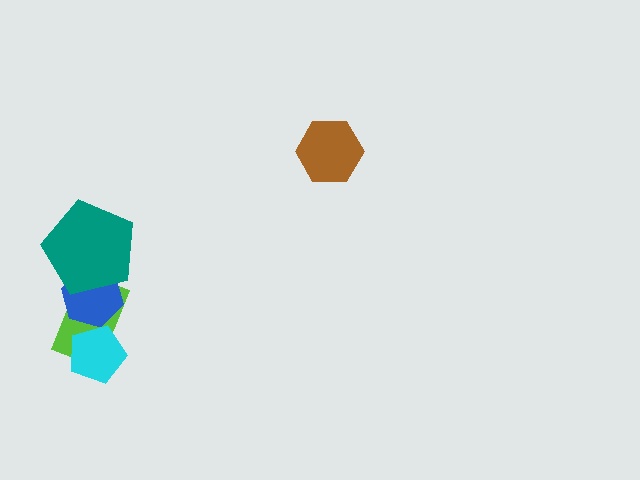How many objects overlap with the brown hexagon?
0 objects overlap with the brown hexagon.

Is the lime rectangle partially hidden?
Yes, it is partially covered by another shape.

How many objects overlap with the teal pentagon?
2 objects overlap with the teal pentagon.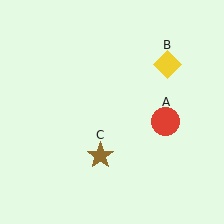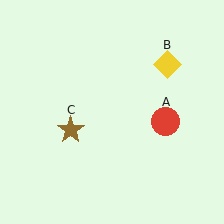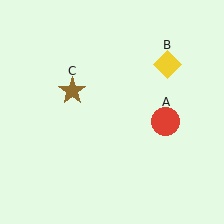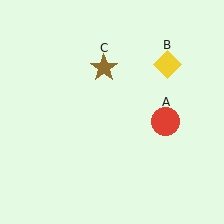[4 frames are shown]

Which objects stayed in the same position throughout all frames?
Red circle (object A) and yellow diamond (object B) remained stationary.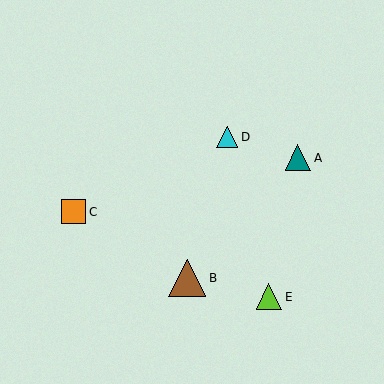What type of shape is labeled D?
Shape D is a cyan triangle.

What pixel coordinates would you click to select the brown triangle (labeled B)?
Click at (187, 278) to select the brown triangle B.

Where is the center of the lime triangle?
The center of the lime triangle is at (269, 297).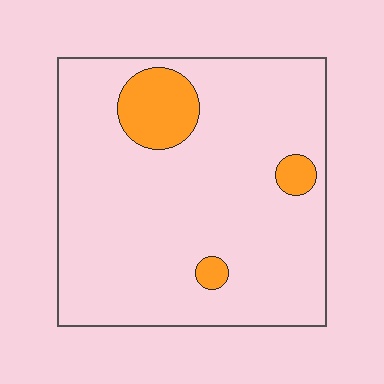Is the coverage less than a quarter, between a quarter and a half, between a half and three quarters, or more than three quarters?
Less than a quarter.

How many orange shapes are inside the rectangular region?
3.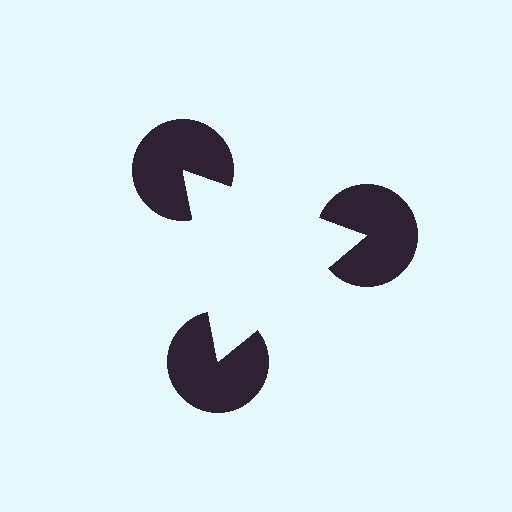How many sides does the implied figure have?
3 sides.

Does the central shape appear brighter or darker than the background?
It typically appears slightly brighter than the background, even though no actual brightness change is drawn.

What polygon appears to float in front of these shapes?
An illusory triangle — its edges are inferred from the aligned wedge cuts in the pac-man discs, not physically drawn.